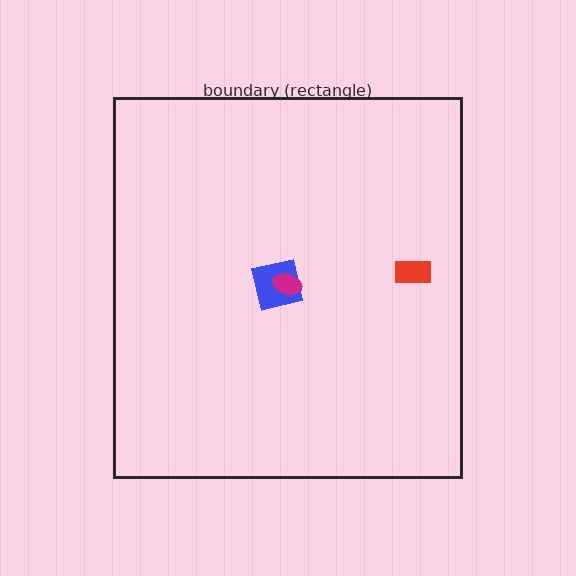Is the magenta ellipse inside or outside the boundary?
Inside.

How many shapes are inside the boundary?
3 inside, 0 outside.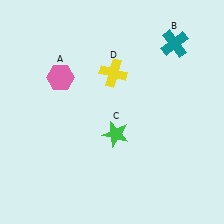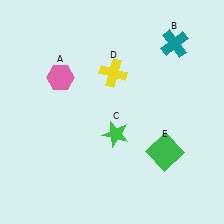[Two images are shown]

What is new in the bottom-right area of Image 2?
A green square (E) was added in the bottom-right area of Image 2.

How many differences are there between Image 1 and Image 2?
There is 1 difference between the two images.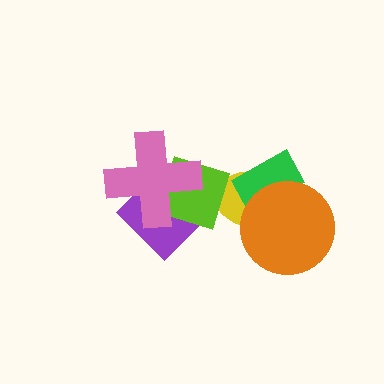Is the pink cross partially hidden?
No, no other shape covers it.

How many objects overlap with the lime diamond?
3 objects overlap with the lime diamond.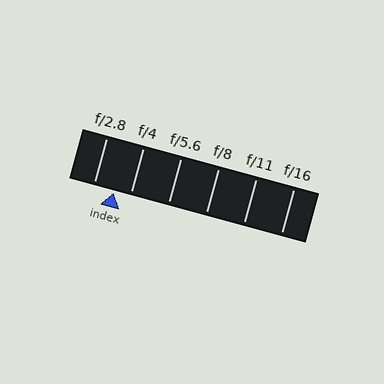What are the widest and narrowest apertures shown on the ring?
The widest aperture shown is f/2.8 and the narrowest is f/16.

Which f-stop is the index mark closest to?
The index mark is closest to f/4.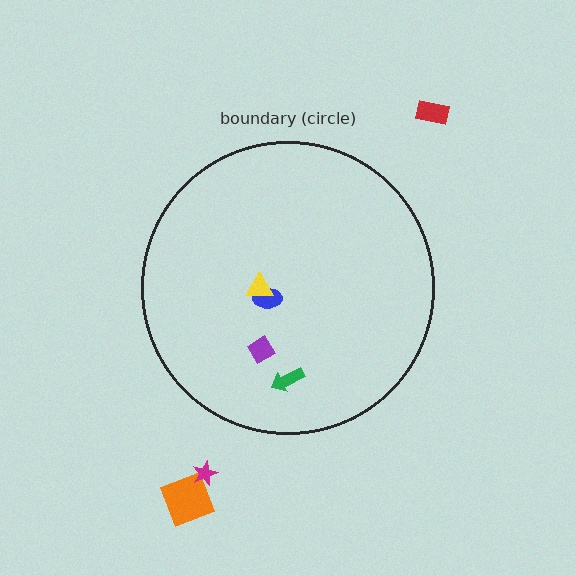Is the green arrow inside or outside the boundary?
Inside.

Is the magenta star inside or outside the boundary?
Outside.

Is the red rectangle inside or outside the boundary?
Outside.